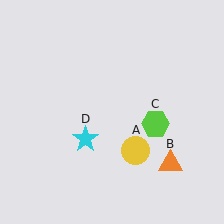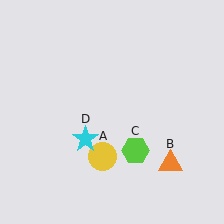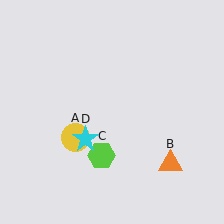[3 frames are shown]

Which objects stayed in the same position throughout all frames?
Orange triangle (object B) and cyan star (object D) remained stationary.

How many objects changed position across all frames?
2 objects changed position: yellow circle (object A), lime hexagon (object C).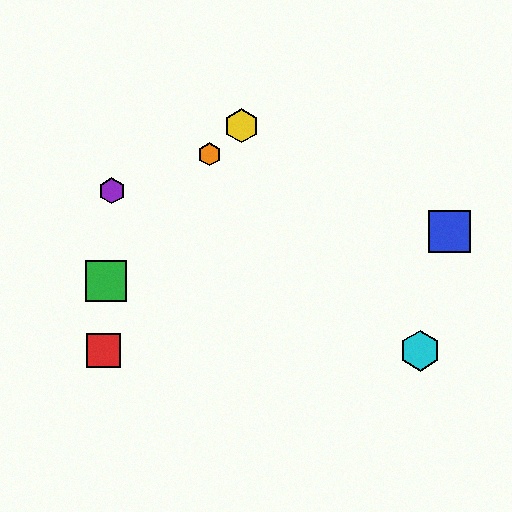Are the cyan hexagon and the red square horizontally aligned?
Yes, both are at y≈351.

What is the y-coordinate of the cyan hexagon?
The cyan hexagon is at y≈351.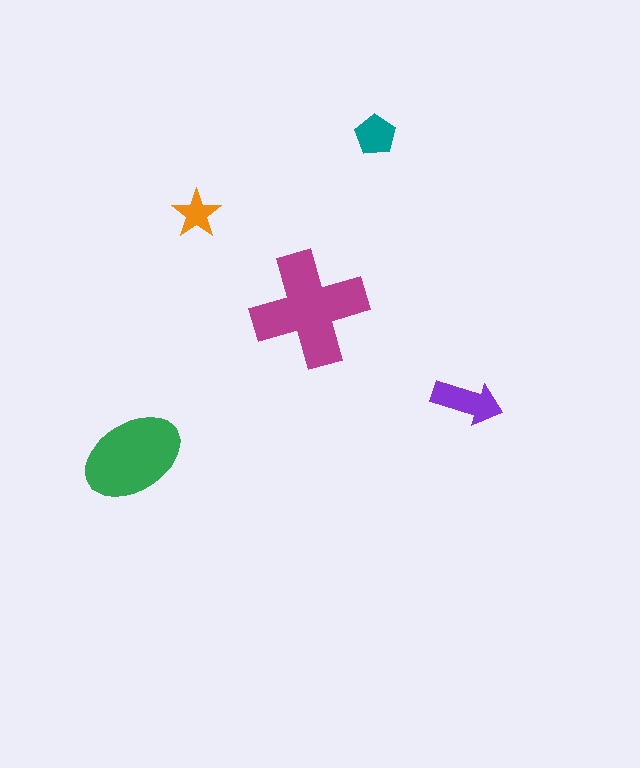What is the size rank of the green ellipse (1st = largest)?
2nd.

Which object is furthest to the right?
The purple arrow is rightmost.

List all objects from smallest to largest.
The orange star, the teal pentagon, the purple arrow, the green ellipse, the magenta cross.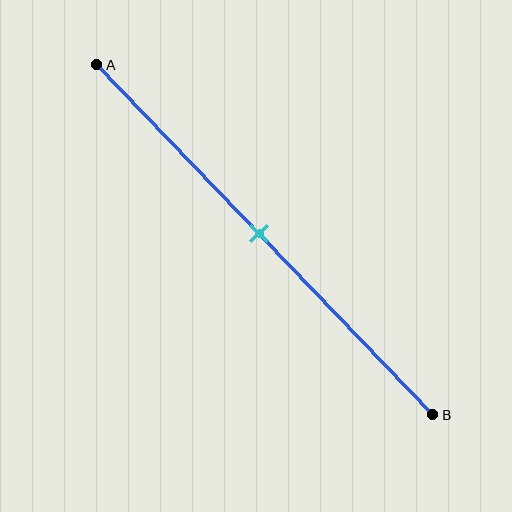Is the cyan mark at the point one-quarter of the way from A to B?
No, the mark is at about 50% from A, not at the 25% one-quarter point.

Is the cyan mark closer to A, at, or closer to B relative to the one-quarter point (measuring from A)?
The cyan mark is closer to point B than the one-quarter point of segment AB.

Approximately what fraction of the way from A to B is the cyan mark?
The cyan mark is approximately 50% of the way from A to B.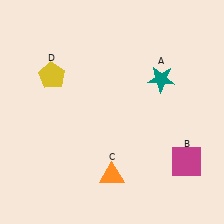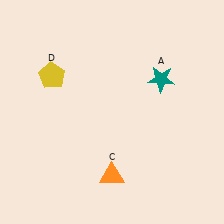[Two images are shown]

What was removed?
The magenta square (B) was removed in Image 2.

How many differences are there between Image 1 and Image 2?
There is 1 difference between the two images.